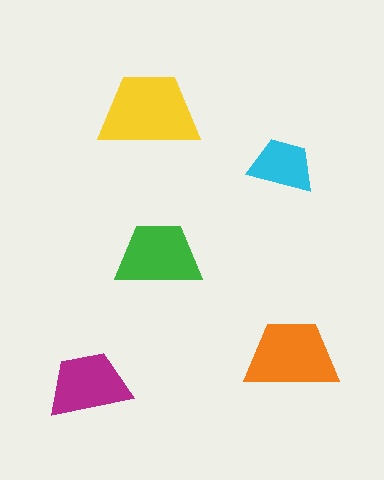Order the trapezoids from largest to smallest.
the yellow one, the orange one, the green one, the magenta one, the cyan one.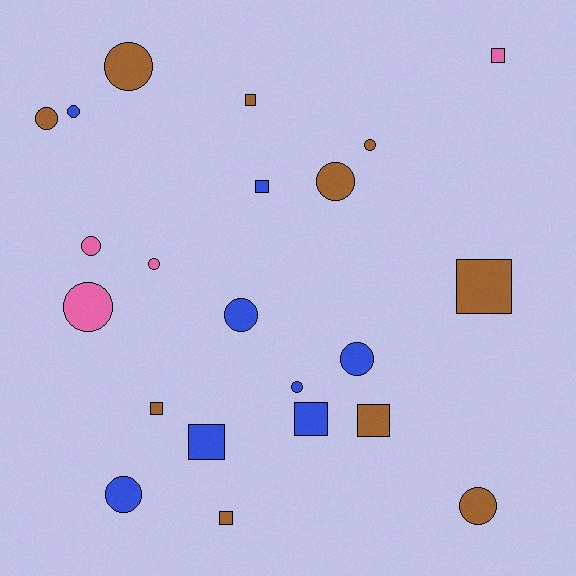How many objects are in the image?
There are 22 objects.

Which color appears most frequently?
Brown, with 10 objects.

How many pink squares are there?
There is 1 pink square.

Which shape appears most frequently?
Circle, with 13 objects.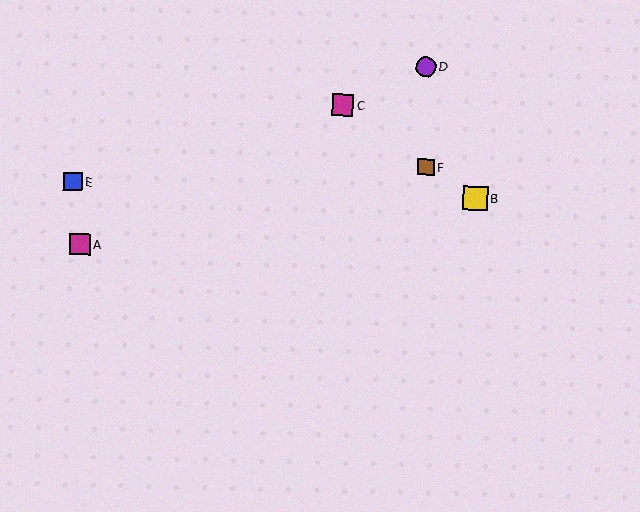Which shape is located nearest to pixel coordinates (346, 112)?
The magenta square (labeled C) at (343, 105) is nearest to that location.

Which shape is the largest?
The yellow square (labeled B) is the largest.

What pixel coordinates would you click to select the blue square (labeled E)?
Click at (73, 182) to select the blue square E.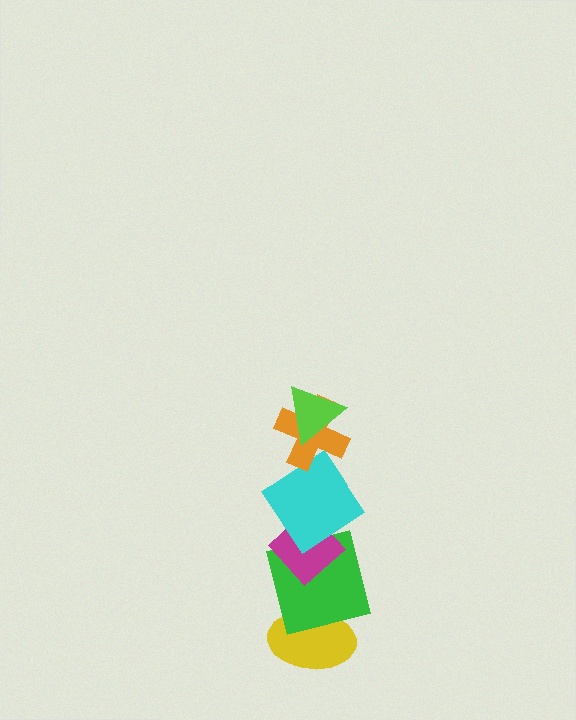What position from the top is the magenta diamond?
The magenta diamond is 4th from the top.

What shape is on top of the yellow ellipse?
The green square is on top of the yellow ellipse.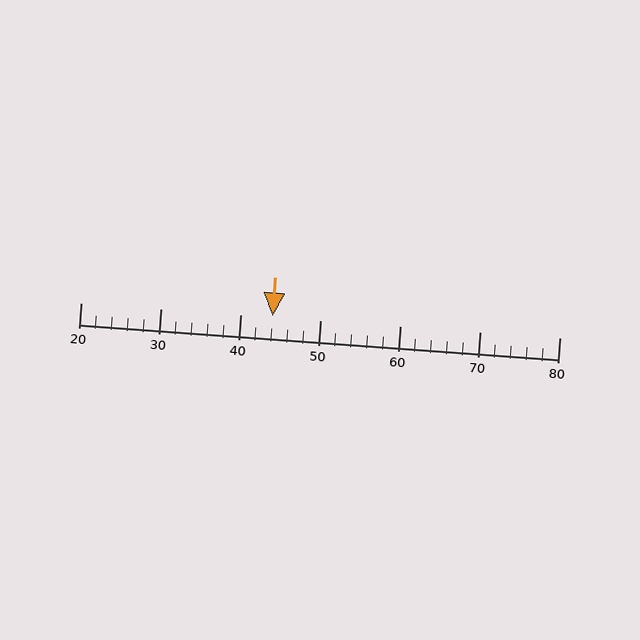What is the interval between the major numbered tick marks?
The major tick marks are spaced 10 units apart.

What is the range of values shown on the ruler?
The ruler shows values from 20 to 80.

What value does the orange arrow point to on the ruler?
The orange arrow points to approximately 44.